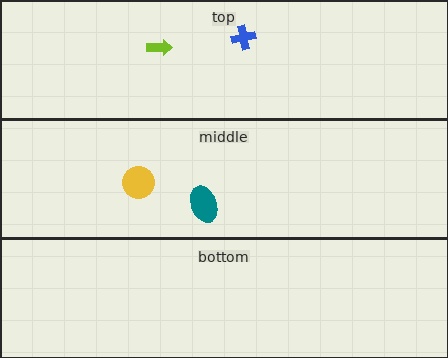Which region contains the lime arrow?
The top region.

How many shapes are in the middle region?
2.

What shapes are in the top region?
The blue cross, the lime arrow.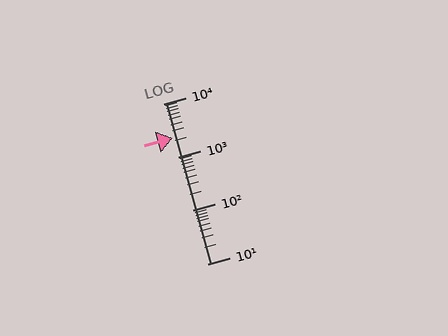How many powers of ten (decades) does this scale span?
The scale spans 3 decades, from 10 to 10000.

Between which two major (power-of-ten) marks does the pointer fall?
The pointer is between 1000 and 10000.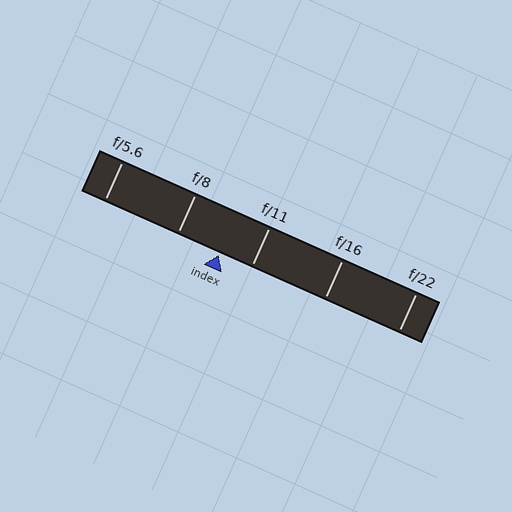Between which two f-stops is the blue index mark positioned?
The index mark is between f/8 and f/11.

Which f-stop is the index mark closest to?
The index mark is closest to f/11.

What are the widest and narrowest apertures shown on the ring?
The widest aperture shown is f/5.6 and the narrowest is f/22.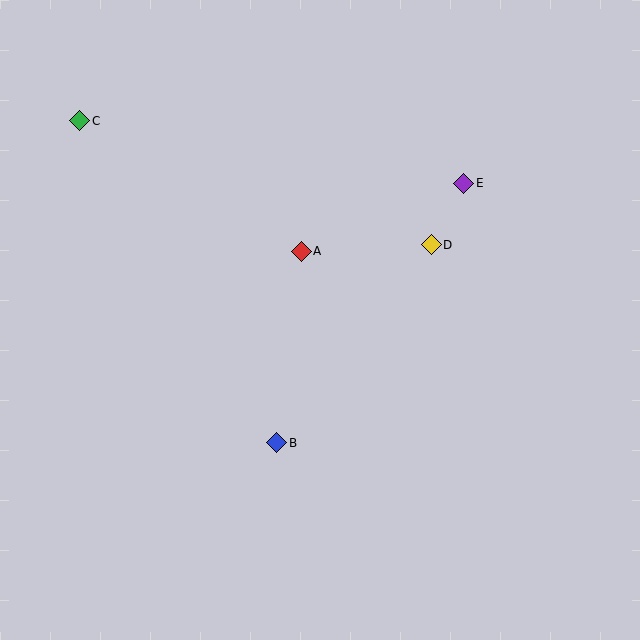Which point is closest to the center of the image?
Point A at (301, 251) is closest to the center.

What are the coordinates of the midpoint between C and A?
The midpoint between C and A is at (191, 186).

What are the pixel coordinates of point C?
Point C is at (80, 121).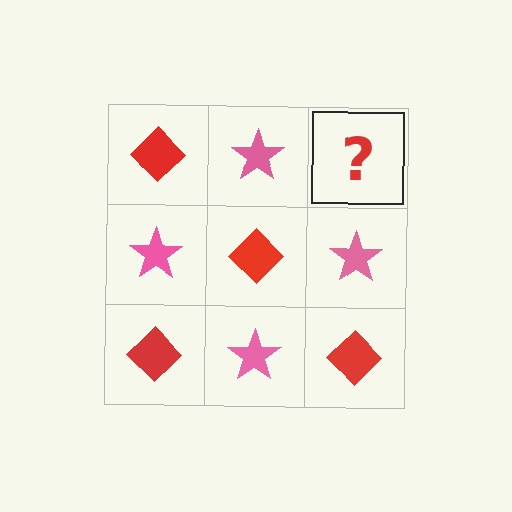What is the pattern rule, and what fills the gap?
The rule is that it alternates red diamond and pink star in a checkerboard pattern. The gap should be filled with a red diamond.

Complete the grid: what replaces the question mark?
The question mark should be replaced with a red diamond.